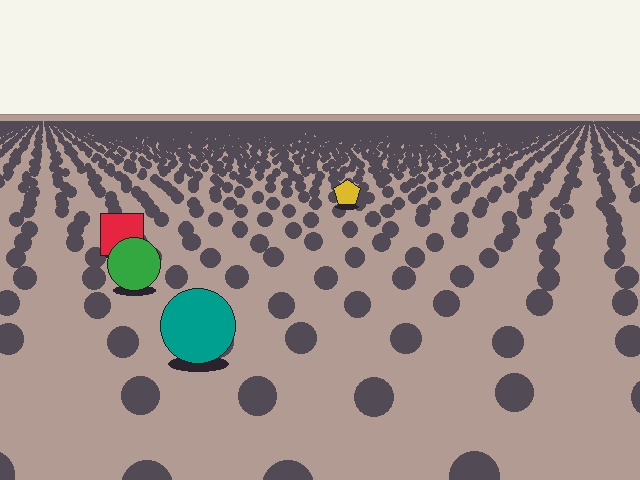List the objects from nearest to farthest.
From nearest to farthest: the teal circle, the green circle, the red square, the yellow pentagon.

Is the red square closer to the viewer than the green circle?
No. The green circle is closer — you can tell from the texture gradient: the ground texture is coarser near it.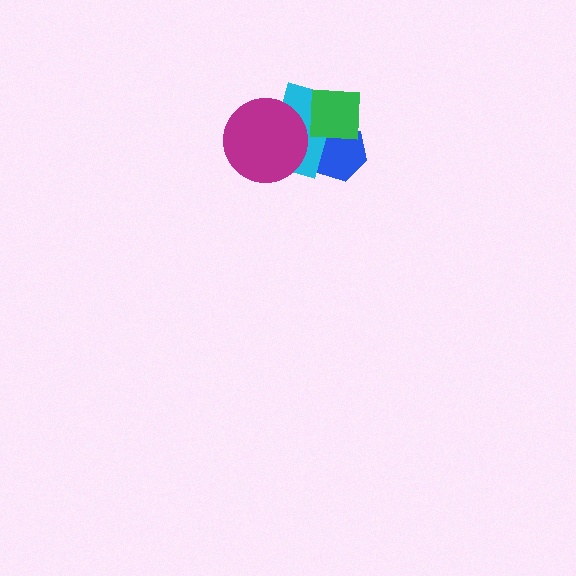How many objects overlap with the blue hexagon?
2 objects overlap with the blue hexagon.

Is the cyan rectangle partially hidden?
Yes, it is partially covered by another shape.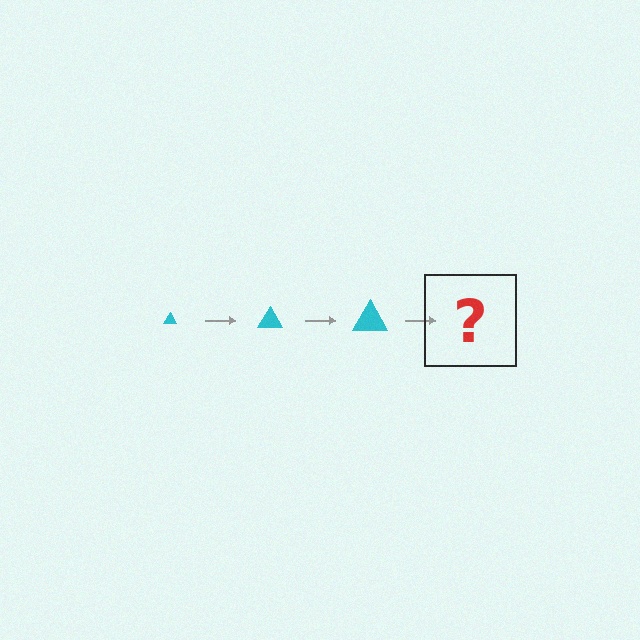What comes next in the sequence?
The next element should be a cyan triangle, larger than the previous one.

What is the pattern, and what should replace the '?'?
The pattern is that the triangle gets progressively larger each step. The '?' should be a cyan triangle, larger than the previous one.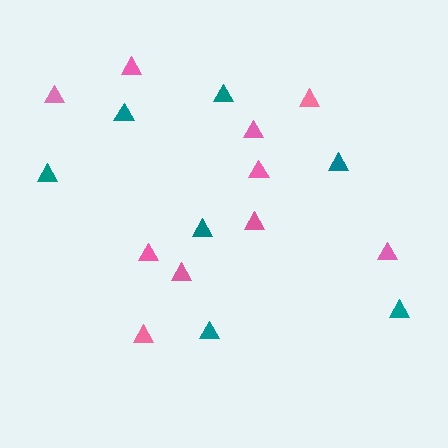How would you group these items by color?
There are 2 groups: one group of teal triangles (7) and one group of pink triangles (10).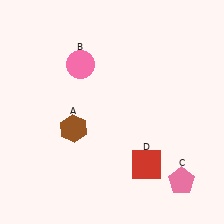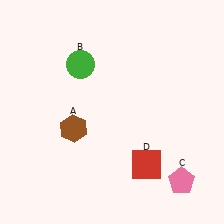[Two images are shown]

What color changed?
The circle (B) changed from pink in Image 1 to green in Image 2.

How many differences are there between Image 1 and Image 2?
There is 1 difference between the two images.